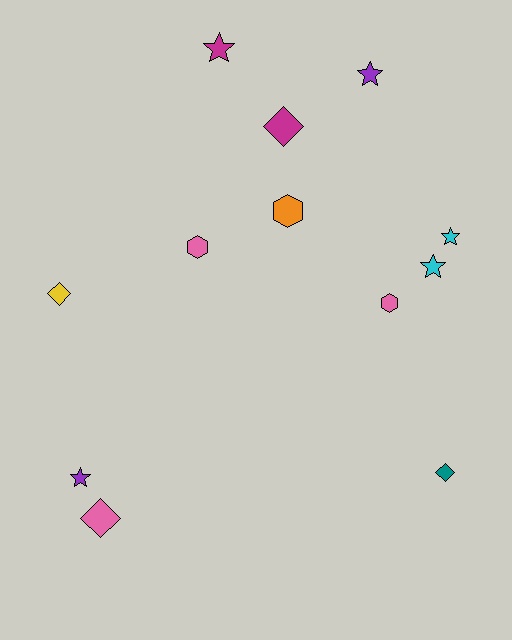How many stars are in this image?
There are 5 stars.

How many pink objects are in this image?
There are 3 pink objects.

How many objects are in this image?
There are 12 objects.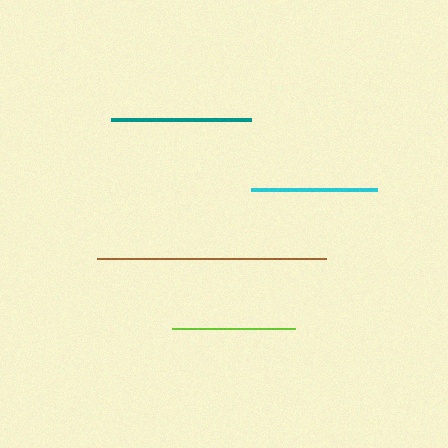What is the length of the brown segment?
The brown segment is approximately 229 pixels long.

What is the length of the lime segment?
The lime segment is approximately 123 pixels long.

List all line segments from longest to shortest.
From longest to shortest: brown, teal, cyan, lime.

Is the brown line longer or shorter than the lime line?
The brown line is longer than the lime line.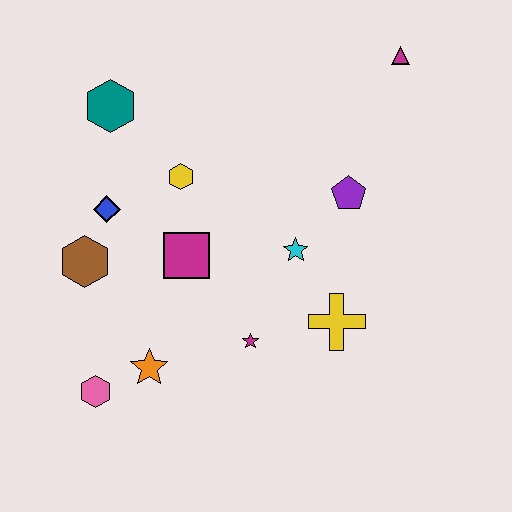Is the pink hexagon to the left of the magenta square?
Yes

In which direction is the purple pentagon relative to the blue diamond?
The purple pentagon is to the right of the blue diamond.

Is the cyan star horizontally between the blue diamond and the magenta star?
No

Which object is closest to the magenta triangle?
The purple pentagon is closest to the magenta triangle.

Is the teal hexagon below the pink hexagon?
No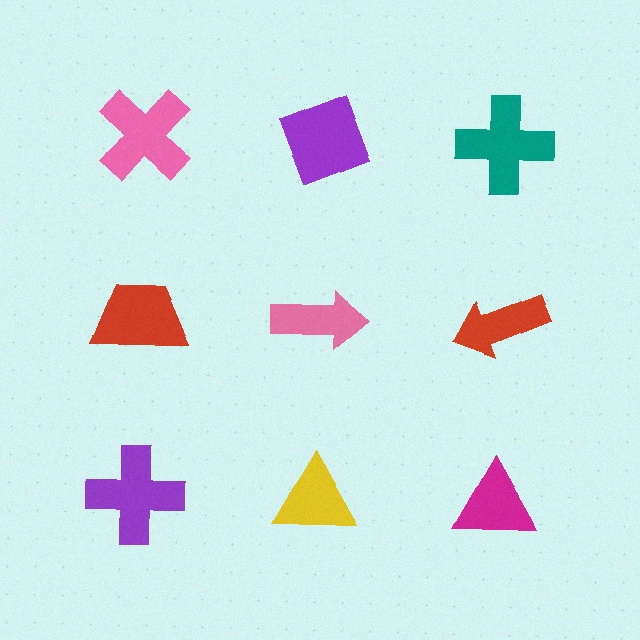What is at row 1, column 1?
A pink cross.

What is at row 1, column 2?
A purple diamond.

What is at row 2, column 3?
A red arrow.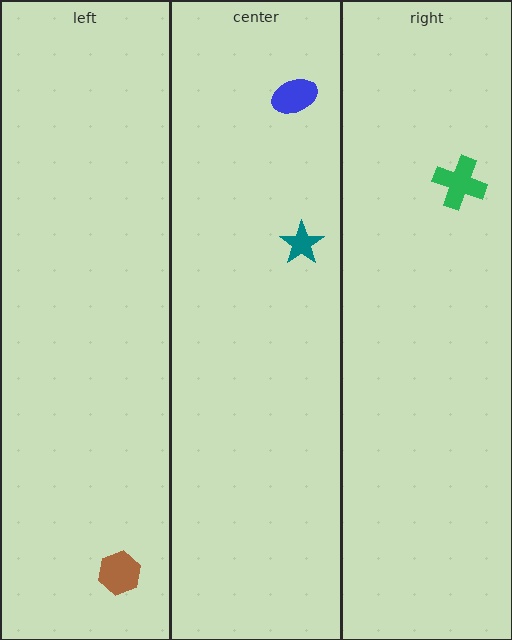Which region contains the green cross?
The right region.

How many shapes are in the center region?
2.